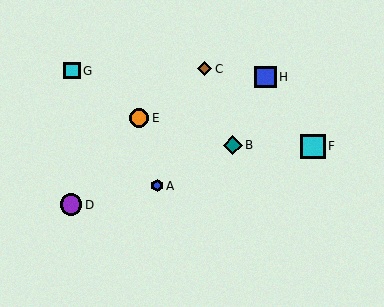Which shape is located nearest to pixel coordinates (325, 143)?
The cyan square (labeled F) at (313, 146) is nearest to that location.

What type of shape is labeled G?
Shape G is a cyan square.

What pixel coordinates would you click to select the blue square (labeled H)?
Click at (265, 77) to select the blue square H.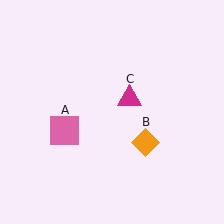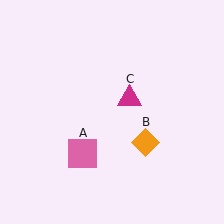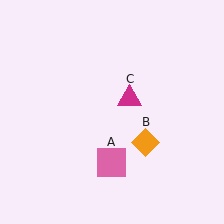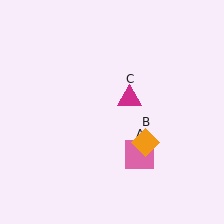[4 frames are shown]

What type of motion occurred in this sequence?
The pink square (object A) rotated counterclockwise around the center of the scene.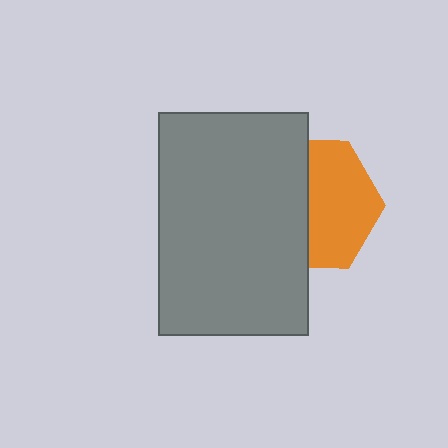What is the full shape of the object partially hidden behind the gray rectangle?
The partially hidden object is an orange hexagon.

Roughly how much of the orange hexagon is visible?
About half of it is visible (roughly 52%).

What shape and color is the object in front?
The object in front is a gray rectangle.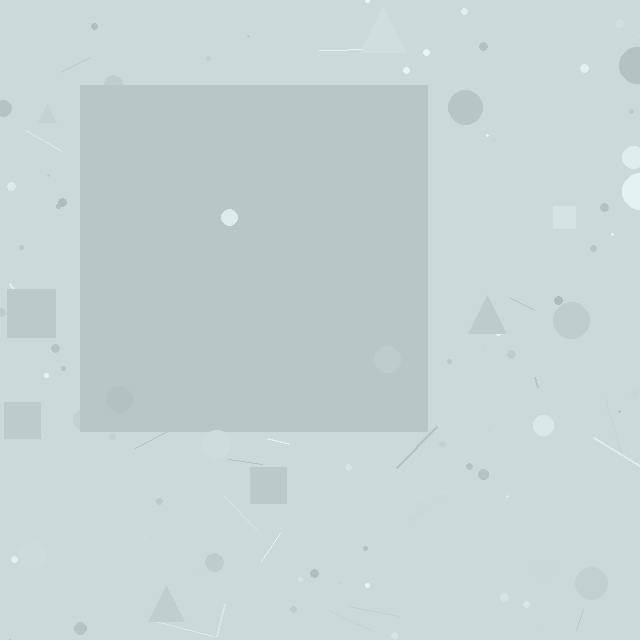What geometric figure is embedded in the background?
A square is embedded in the background.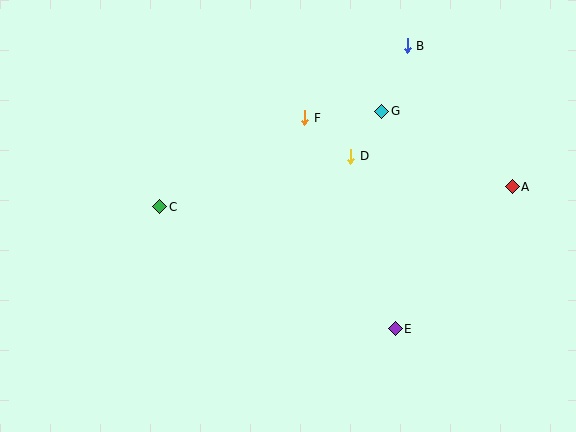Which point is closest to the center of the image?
Point D at (351, 156) is closest to the center.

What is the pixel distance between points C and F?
The distance between C and F is 170 pixels.